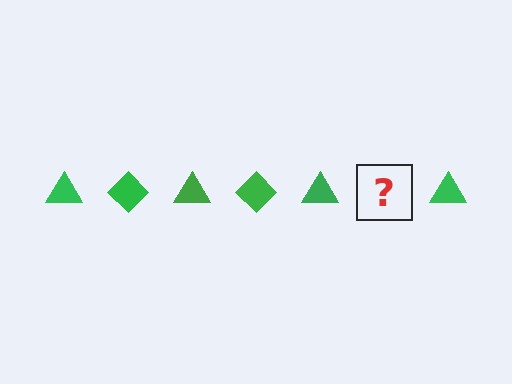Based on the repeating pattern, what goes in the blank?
The blank should be a green diamond.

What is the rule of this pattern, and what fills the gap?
The rule is that the pattern cycles through triangle, diamond shapes in green. The gap should be filled with a green diamond.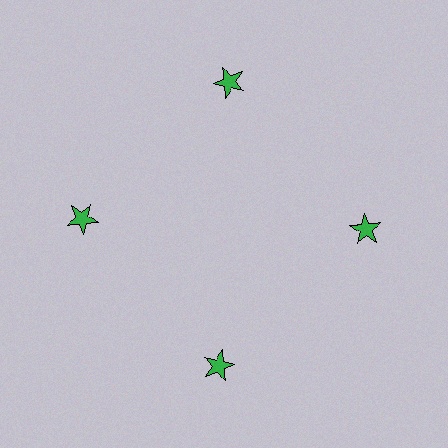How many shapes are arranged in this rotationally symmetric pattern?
There are 4 shapes, arranged in 4 groups of 1.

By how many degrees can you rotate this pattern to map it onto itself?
The pattern maps onto itself every 90 degrees of rotation.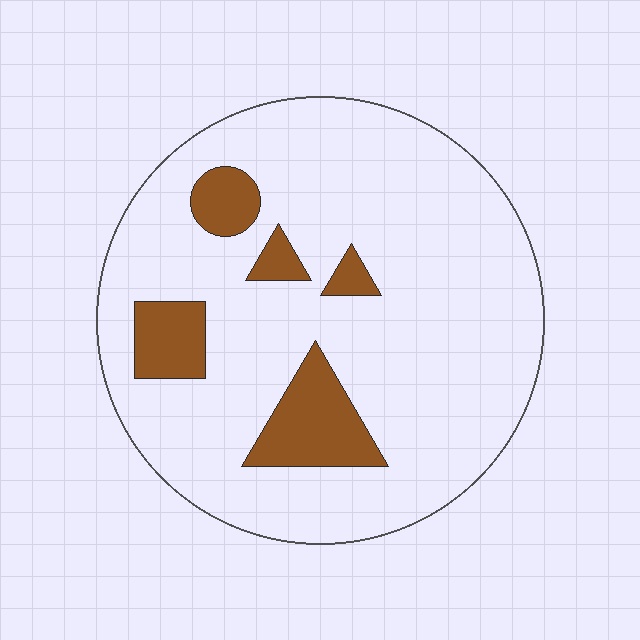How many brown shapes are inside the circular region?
5.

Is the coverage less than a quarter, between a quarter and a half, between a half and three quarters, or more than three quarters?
Less than a quarter.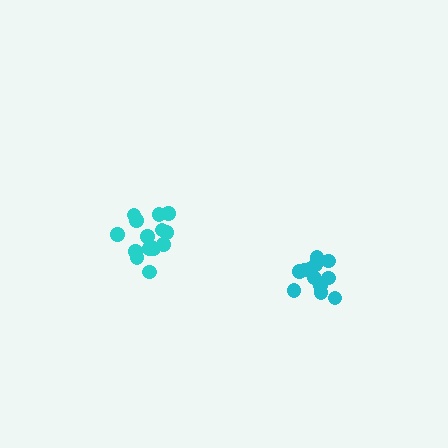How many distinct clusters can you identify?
There are 2 distinct clusters.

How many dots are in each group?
Group 1: 15 dots, Group 2: 12 dots (27 total).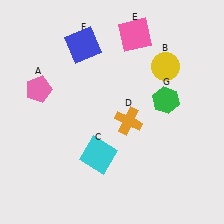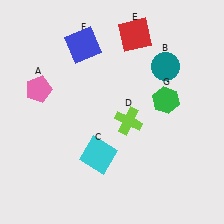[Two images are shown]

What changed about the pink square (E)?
In Image 1, E is pink. In Image 2, it changed to red.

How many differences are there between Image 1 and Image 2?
There are 3 differences between the two images.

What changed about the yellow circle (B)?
In Image 1, B is yellow. In Image 2, it changed to teal.